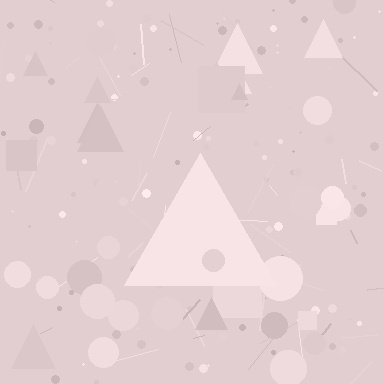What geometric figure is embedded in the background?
A triangle is embedded in the background.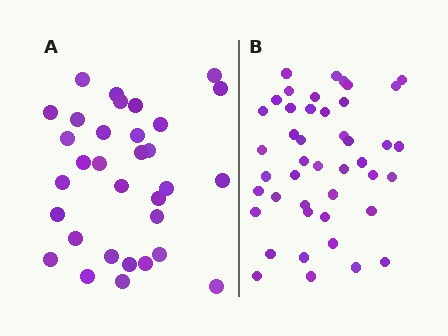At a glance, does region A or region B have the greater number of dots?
Region B (the right region) has more dots.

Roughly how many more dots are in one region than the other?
Region B has roughly 12 or so more dots than region A.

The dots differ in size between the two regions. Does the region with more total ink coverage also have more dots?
No. Region A has more total ink coverage because its dots are larger, but region B actually contains more individual dots. Total area can be misleading — the number of items is what matters here.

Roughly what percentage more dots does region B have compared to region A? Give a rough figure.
About 40% more.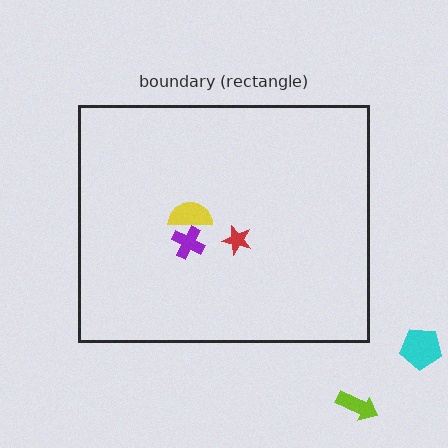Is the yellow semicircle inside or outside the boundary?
Inside.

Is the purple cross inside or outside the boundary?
Inside.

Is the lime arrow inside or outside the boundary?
Outside.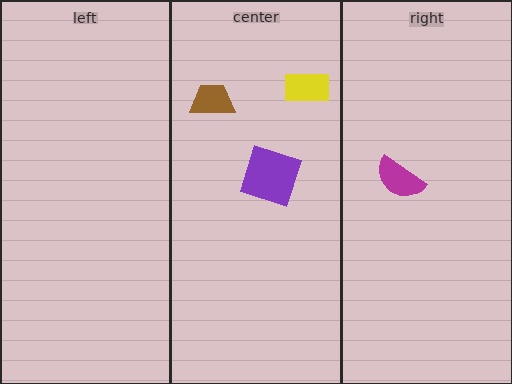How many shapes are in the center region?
3.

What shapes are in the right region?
The magenta semicircle.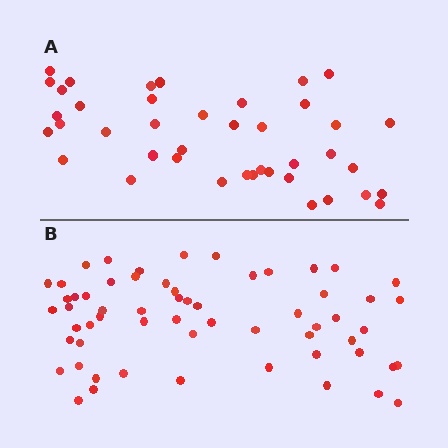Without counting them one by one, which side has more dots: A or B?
Region B (the bottom region) has more dots.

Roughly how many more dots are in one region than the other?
Region B has approximately 20 more dots than region A.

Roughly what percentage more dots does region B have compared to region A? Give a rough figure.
About 45% more.